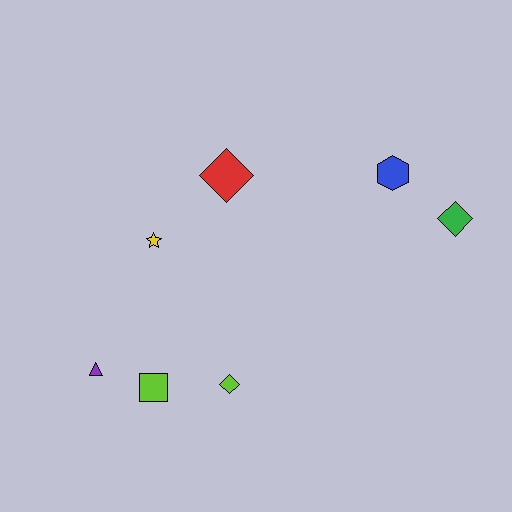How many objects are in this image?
There are 7 objects.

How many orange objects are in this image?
There are no orange objects.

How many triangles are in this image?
There is 1 triangle.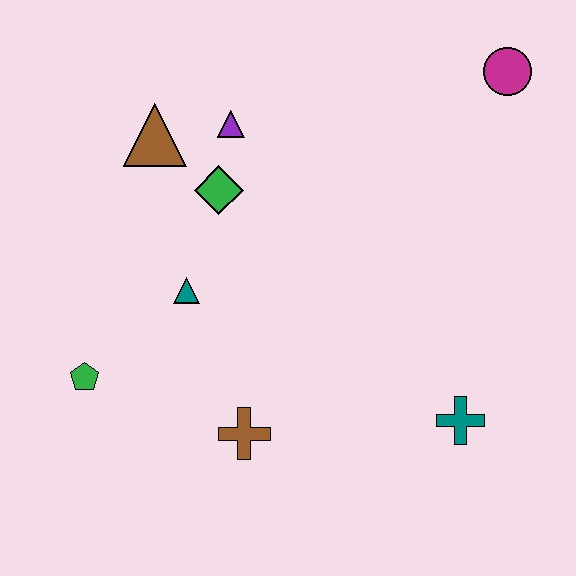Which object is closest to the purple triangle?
The green diamond is closest to the purple triangle.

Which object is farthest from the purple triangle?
The teal cross is farthest from the purple triangle.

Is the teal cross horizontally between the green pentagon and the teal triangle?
No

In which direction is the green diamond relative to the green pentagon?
The green diamond is above the green pentagon.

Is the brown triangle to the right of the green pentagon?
Yes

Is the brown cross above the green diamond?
No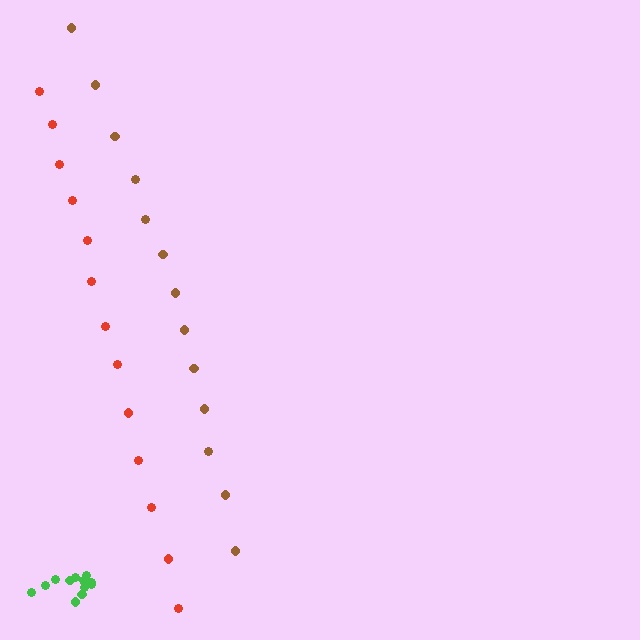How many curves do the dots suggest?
There are 3 distinct paths.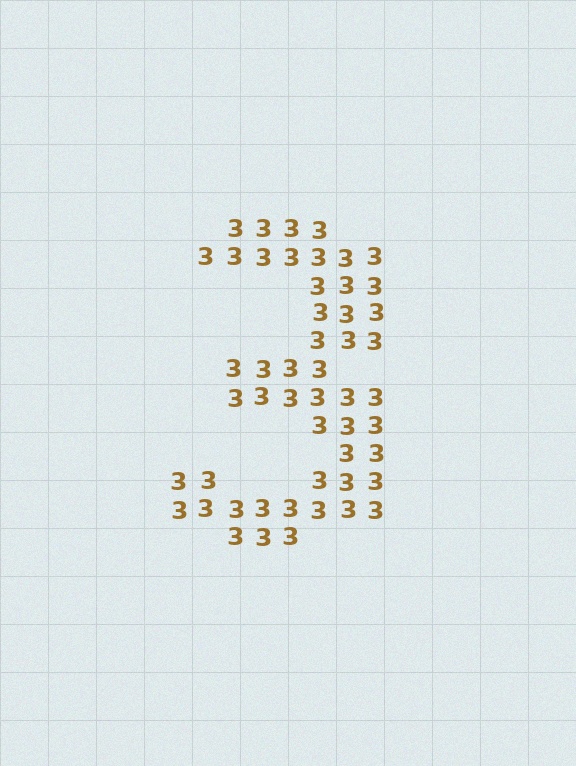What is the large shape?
The large shape is the digit 3.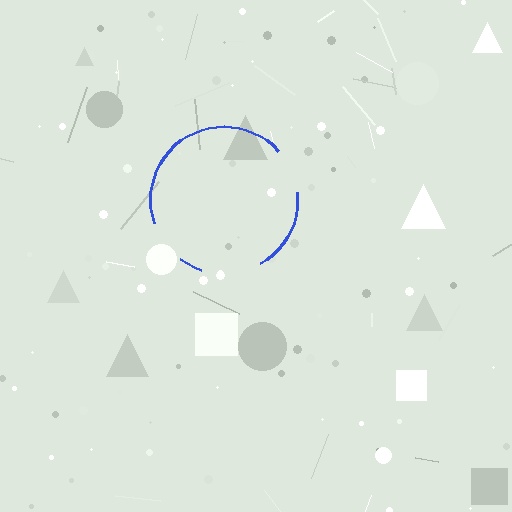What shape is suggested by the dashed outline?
The dashed outline suggests a circle.